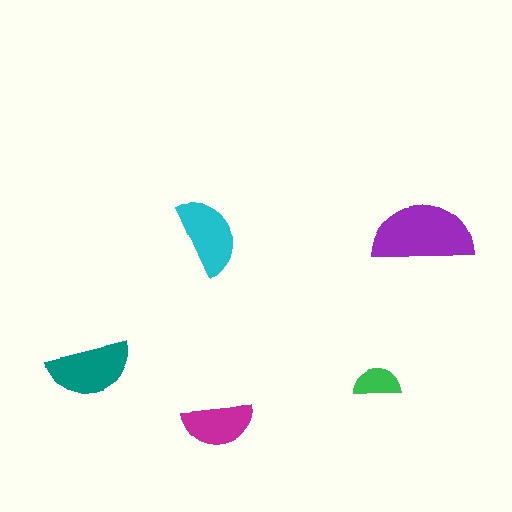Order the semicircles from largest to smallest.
the purple one, the teal one, the cyan one, the magenta one, the green one.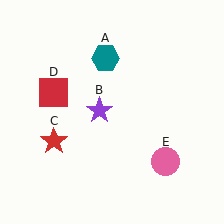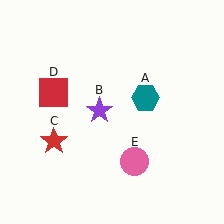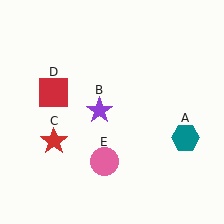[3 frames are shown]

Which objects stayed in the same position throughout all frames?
Purple star (object B) and red star (object C) and red square (object D) remained stationary.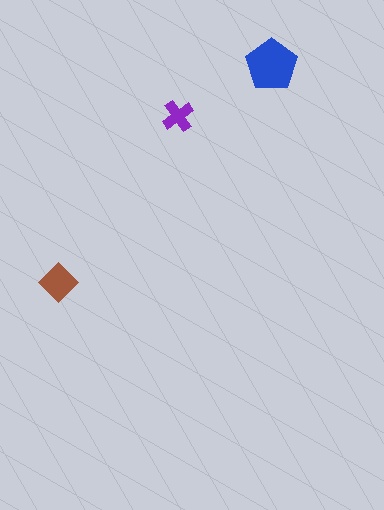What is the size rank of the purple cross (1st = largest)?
3rd.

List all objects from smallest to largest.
The purple cross, the brown diamond, the blue pentagon.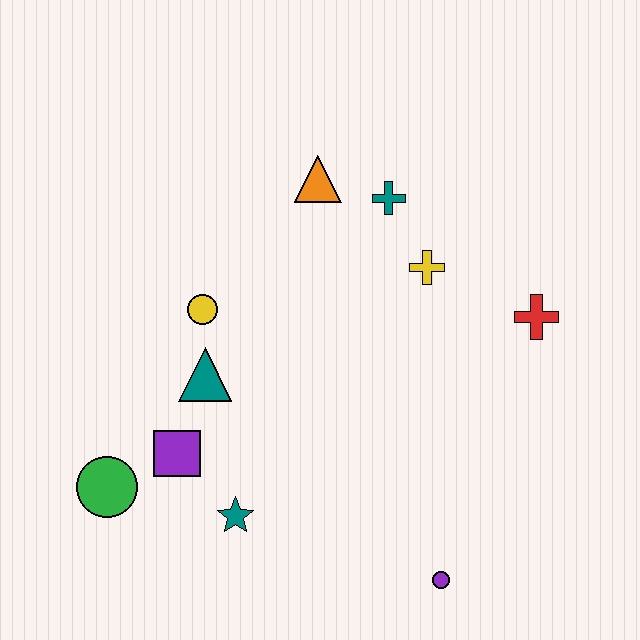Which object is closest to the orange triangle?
The teal cross is closest to the orange triangle.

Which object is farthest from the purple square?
The red cross is farthest from the purple square.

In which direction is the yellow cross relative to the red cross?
The yellow cross is to the left of the red cross.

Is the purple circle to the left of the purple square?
No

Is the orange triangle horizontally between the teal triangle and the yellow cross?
Yes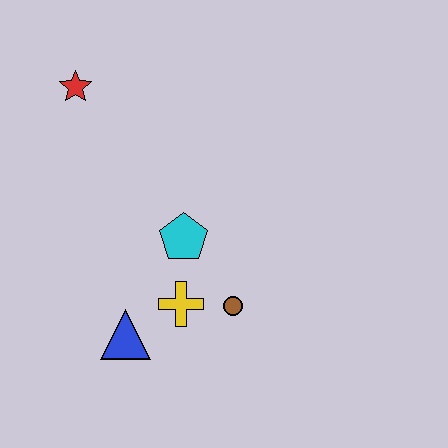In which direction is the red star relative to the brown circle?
The red star is above the brown circle.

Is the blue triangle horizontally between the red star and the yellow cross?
Yes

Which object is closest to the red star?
The cyan pentagon is closest to the red star.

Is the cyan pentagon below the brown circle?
No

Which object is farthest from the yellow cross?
The red star is farthest from the yellow cross.